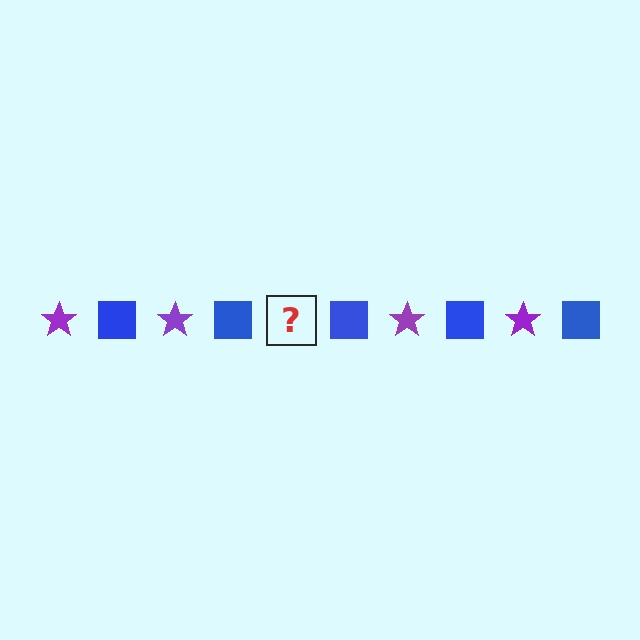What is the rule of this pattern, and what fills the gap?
The rule is that the pattern alternates between purple star and blue square. The gap should be filled with a purple star.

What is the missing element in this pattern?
The missing element is a purple star.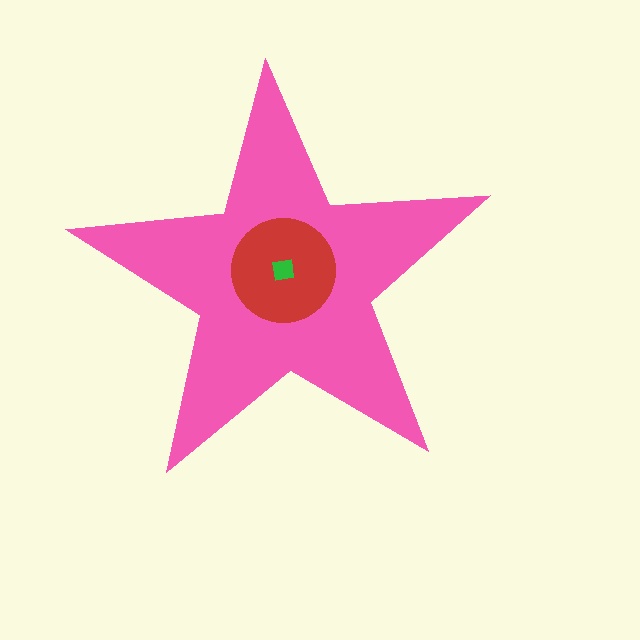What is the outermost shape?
The pink star.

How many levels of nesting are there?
3.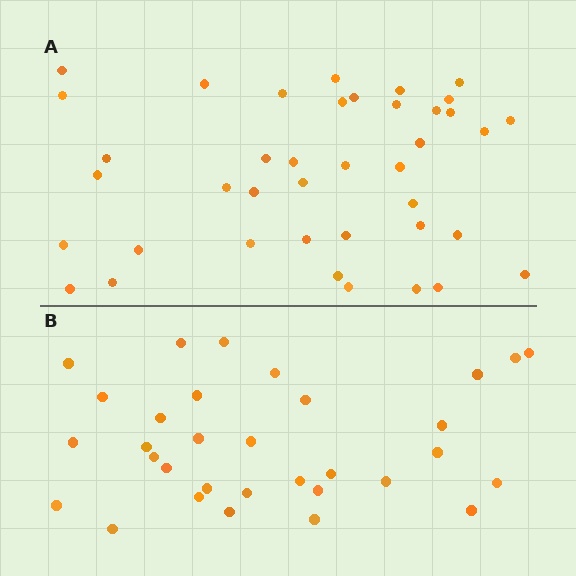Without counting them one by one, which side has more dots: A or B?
Region A (the top region) has more dots.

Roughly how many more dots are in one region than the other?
Region A has roughly 8 or so more dots than region B.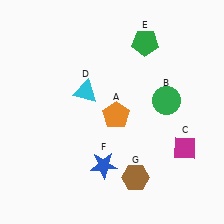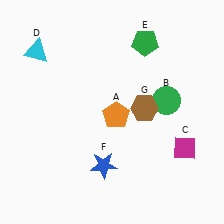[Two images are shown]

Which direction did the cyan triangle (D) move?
The cyan triangle (D) moved left.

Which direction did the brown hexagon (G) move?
The brown hexagon (G) moved up.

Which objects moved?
The objects that moved are: the cyan triangle (D), the brown hexagon (G).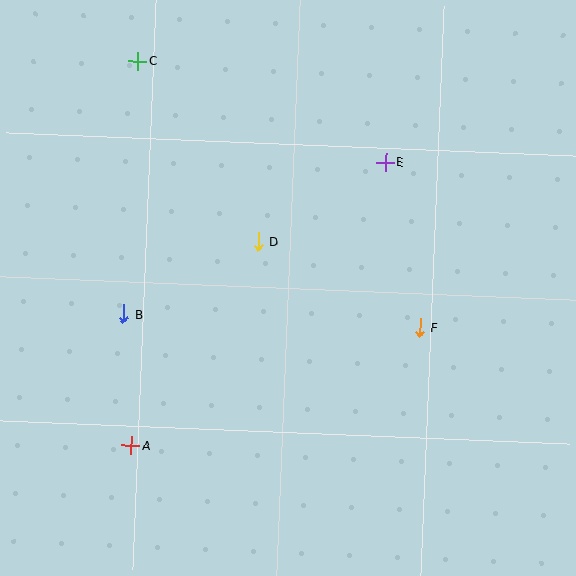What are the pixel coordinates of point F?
Point F is at (420, 328).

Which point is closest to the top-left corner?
Point C is closest to the top-left corner.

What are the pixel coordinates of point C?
Point C is at (138, 61).